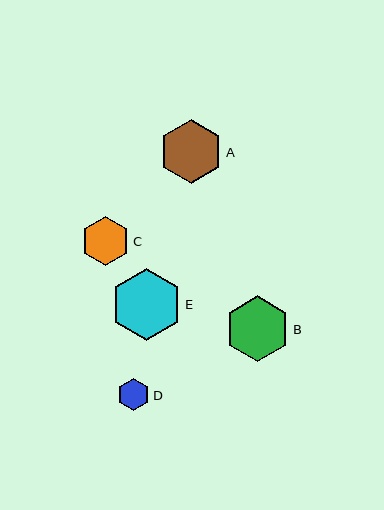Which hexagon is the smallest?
Hexagon D is the smallest with a size of approximately 32 pixels.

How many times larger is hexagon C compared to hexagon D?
Hexagon C is approximately 1.5 times the size of hexagon D.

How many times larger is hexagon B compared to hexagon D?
Hexagon B is approximately 2.1 times the size of hexagon D.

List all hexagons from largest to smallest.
From largest to smallest: E, B, A, C, D.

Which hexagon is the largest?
Hexagon E is the largest with a size of approximately 72 pixels.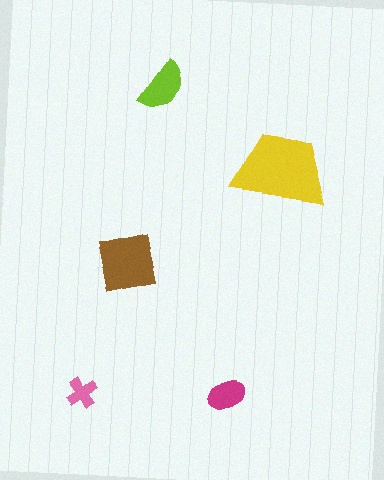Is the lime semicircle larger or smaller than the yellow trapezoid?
Smaller.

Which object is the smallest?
The pink cross.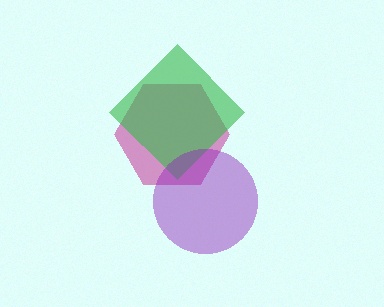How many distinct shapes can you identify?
There are 3 distinct shapes: a magenta hexagon, a green diamond, a purple circle.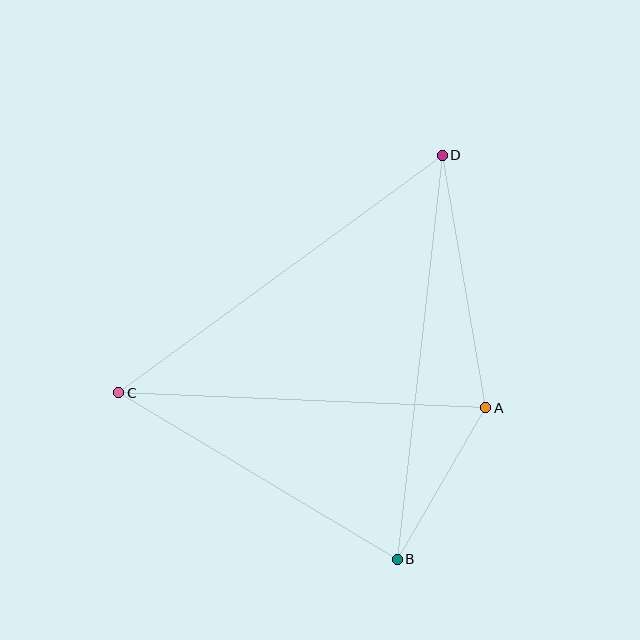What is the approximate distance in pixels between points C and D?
The distance between C and D is approximately 402 pixels.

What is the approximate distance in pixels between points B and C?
The distance between B and C is approximately 325 pixels.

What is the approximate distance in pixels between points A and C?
The distance between A and C is approximately 367 pixels.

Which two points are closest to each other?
Points A and B are closest to each other.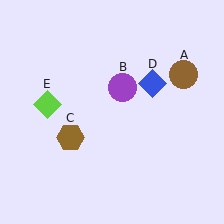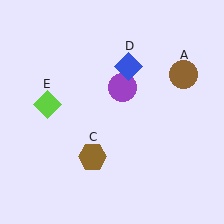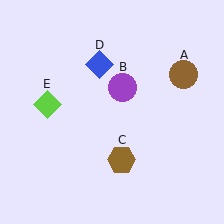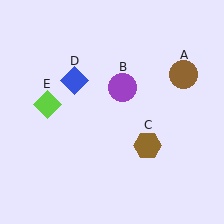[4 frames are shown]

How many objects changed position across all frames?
2 objects changed position: brown hexagon (object C), blue diamond (object D).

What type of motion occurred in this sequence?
The brown hexagon (object C), blue diamond (object D) rotated counterclockwise around the center of the scene.